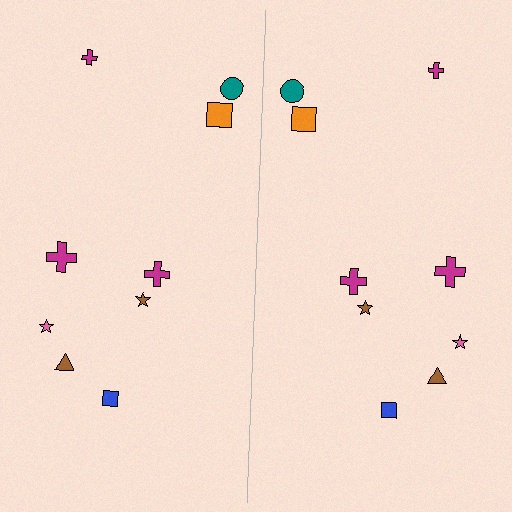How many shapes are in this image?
There are 18 shapes in this image.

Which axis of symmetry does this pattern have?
The pattern has a vertical axis of symmetry running through the center of the image.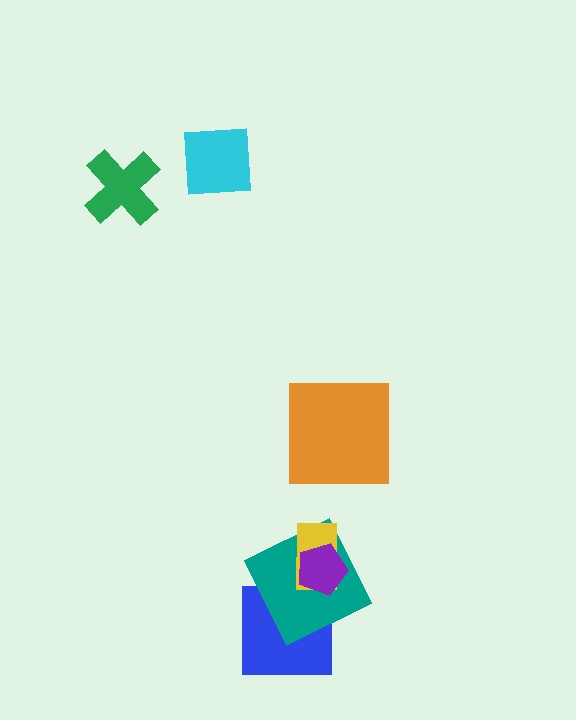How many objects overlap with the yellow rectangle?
2 objects overlap with the yellow rectangle.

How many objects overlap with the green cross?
0 objects overlap with the green cross.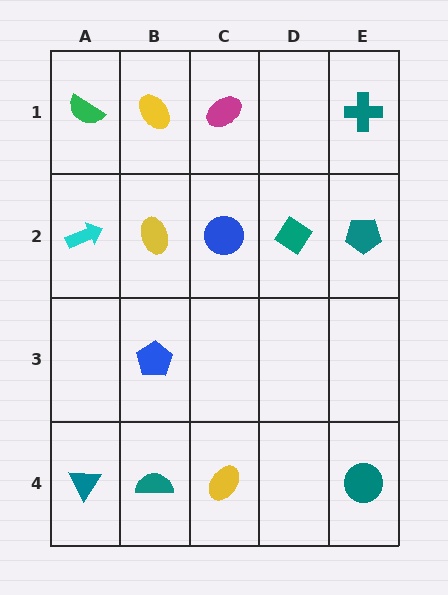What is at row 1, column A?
A green semicircle.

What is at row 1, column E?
A teal cross.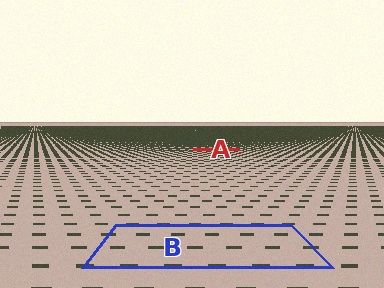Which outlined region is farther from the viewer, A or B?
Region A is farther from the viewer — the texture elements inside it appear smaller and more densely packed.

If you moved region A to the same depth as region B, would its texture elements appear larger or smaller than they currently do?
They would appear larger. At a closer depth, the same texture elements are projected at a bigger on-screen size.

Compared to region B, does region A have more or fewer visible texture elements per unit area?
Region A has more texture elements per unit area — they are packed more densely because it is farther away.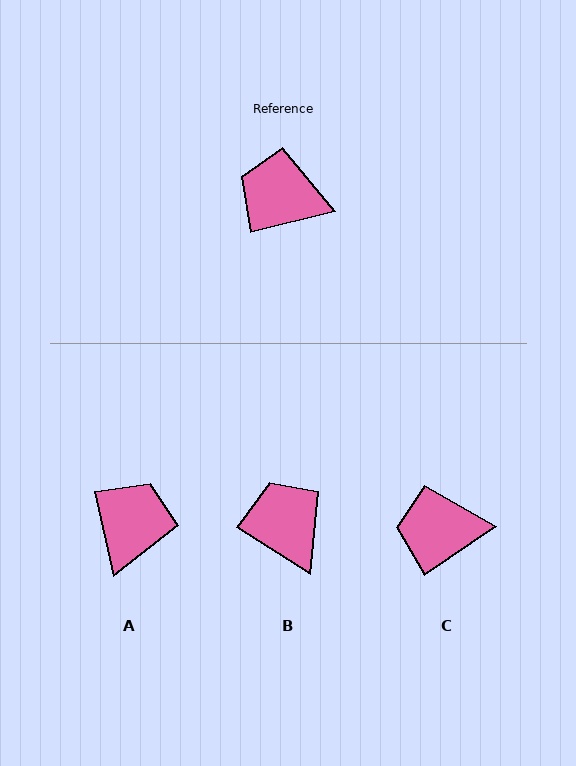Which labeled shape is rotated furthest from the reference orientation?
A, about 92 degrees away.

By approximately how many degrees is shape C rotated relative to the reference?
Approximately 21 degrees counter-clockwise.